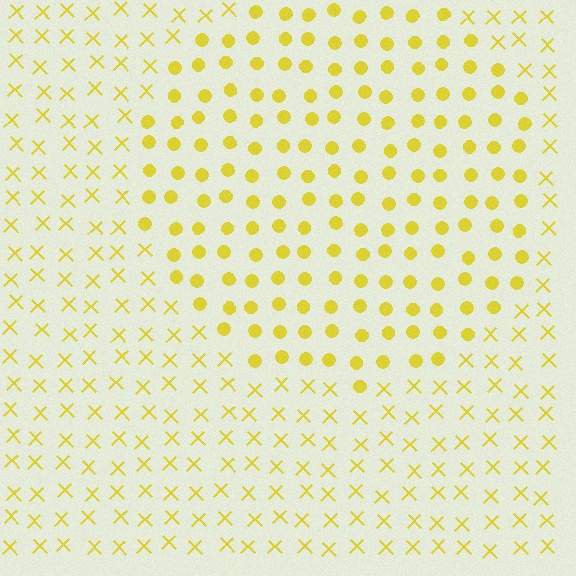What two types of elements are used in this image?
The image uses circles inside the circle region and X marks outside it.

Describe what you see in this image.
The image is filled with small yellow elements arranged in a uniform grid. A circle-shaped region contains circles, while the surrounding area contains X marks. The boundary is defined purely by the change in element shape.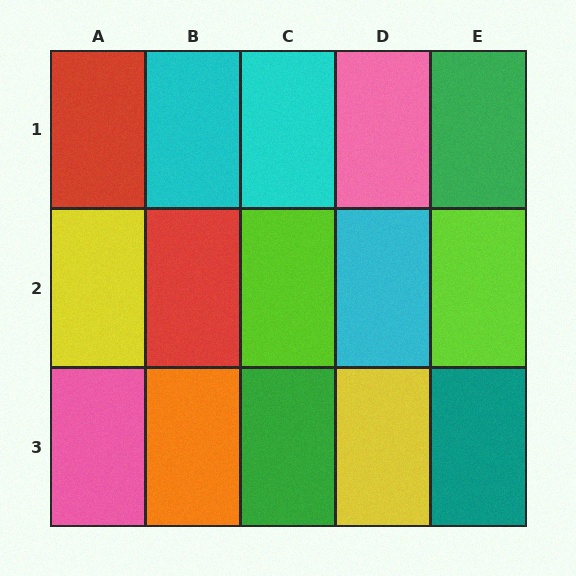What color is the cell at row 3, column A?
Pink.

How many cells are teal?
1 cell is teal.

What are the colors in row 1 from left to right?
Red, cyan, cyan, pink, green.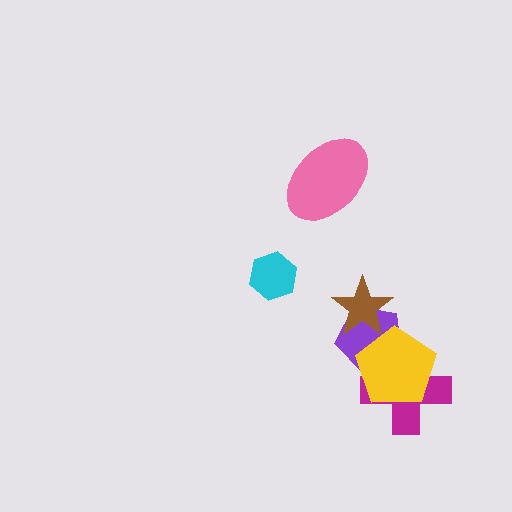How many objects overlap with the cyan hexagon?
0 objects overlap with the cyan hexagon.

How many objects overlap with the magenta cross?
2 objects overlap with the magenta cross.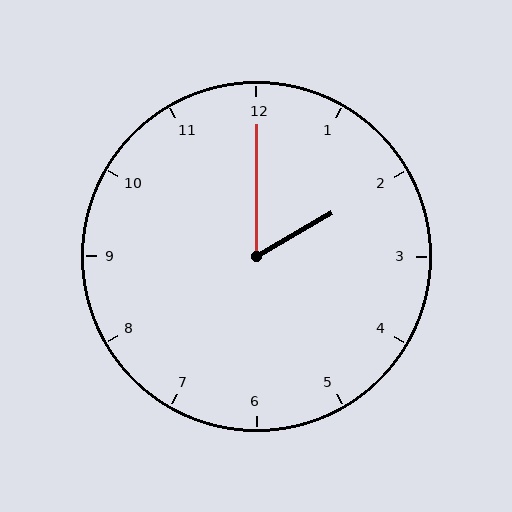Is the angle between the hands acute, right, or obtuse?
It is acute.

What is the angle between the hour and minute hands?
Approximately 60 degrees.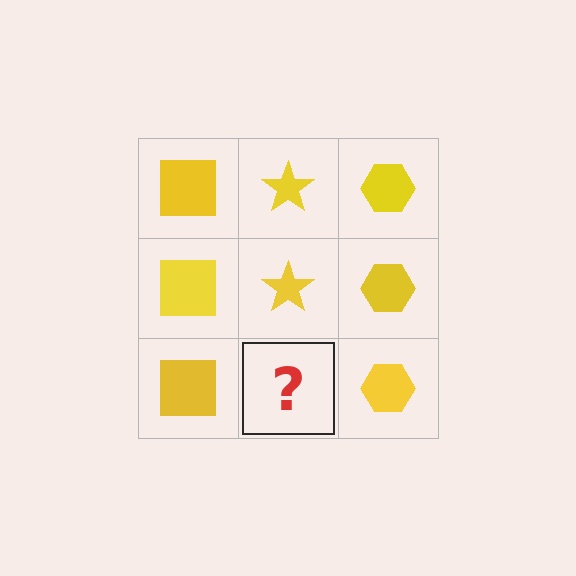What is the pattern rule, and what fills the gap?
The rule is that each column has a consistent shape. The gap should be filled with a yellow star.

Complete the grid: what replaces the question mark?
The question mark should be replaced with a yellow star.